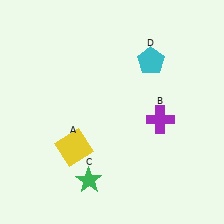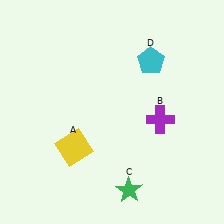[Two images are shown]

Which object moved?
The green star (C) moved right.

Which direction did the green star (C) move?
The green star (C) moved right.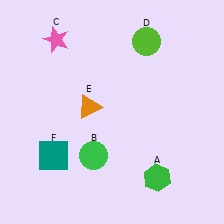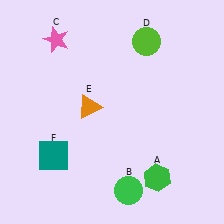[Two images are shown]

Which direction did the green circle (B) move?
The green circle (B) moved right.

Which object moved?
The green circle (B) moved right.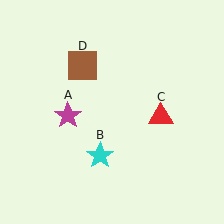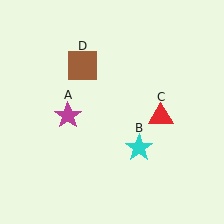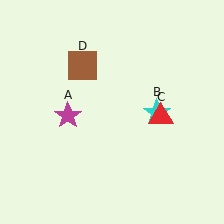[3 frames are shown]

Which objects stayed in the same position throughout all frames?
Magenta star (object A) and red triangle (object C) and brown square (object D) remained stationary.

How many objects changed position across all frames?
1 object changed position: cyan star (object B).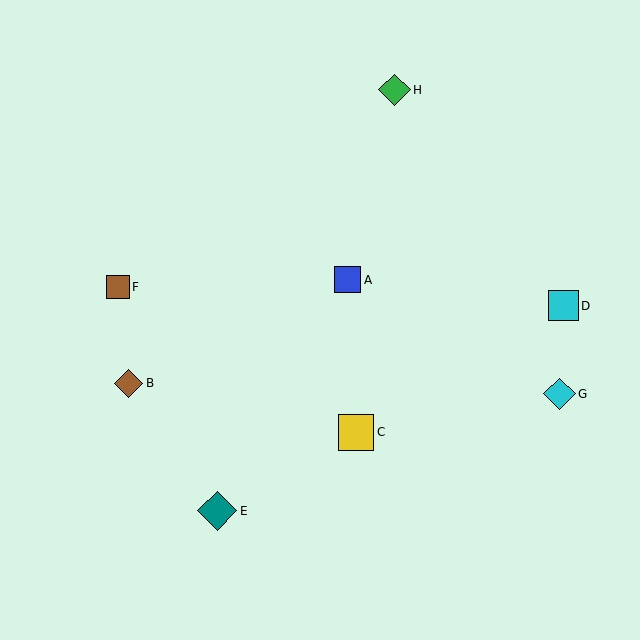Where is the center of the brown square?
The center of the brown square is at (118, 287).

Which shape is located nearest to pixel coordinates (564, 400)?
The cyan diamond (labeled G) at (559, 394) is nearest to that location.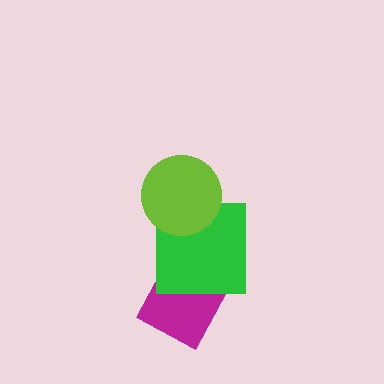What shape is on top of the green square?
The lime circle is on top of the green square.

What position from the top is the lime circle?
The lime circle is 1st from the top.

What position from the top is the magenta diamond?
The magenta diamond is 3rd from the top.